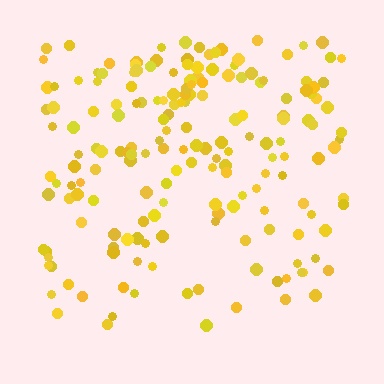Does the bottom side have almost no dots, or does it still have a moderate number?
Still a moderate number, just noticeably fewer than the top.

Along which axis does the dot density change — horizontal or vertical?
Vertical.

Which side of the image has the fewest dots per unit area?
The bottom.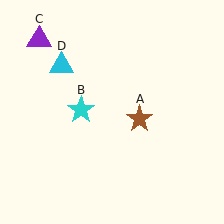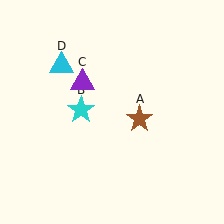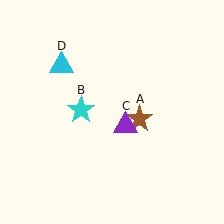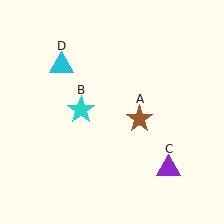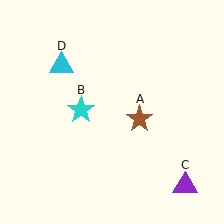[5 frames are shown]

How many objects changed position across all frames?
1 object changed position: purple triangle (object C).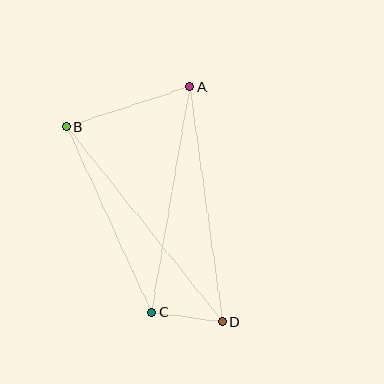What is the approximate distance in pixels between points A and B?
The distance between A and B is approximately 130 pixels.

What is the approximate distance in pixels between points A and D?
The distance between A and D is approximately 237 pixels.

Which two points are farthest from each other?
Points B and D are farthest from each other.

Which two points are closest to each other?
Points C and D are closest to each other.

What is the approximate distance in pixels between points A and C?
The distance between A and C is approximately 228 pixels.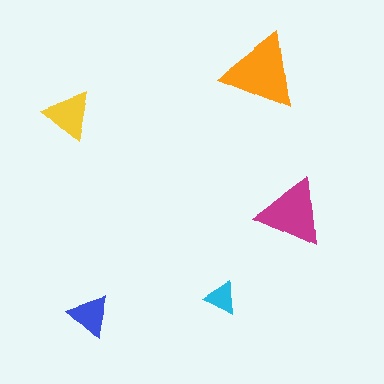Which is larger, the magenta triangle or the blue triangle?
The magenta one.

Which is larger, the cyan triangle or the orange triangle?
The orange one.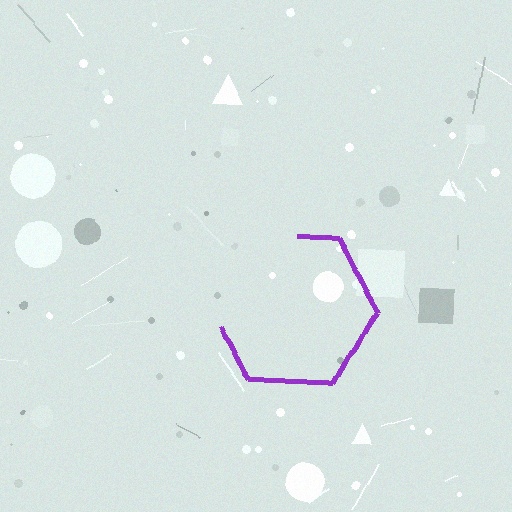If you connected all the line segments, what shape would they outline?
They would outline a hexagon.